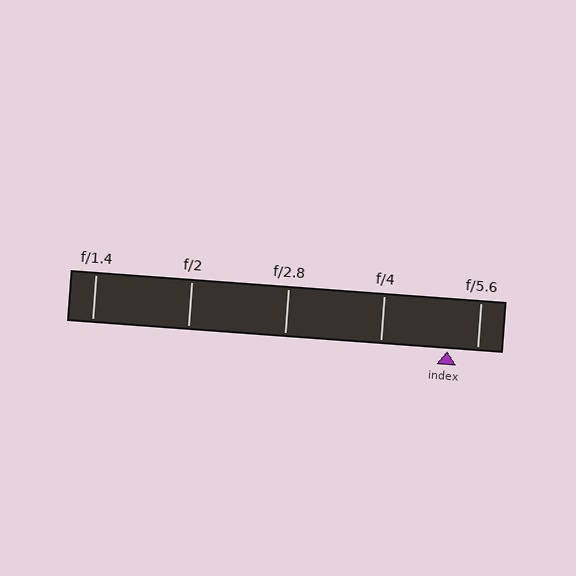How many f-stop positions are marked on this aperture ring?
There are 5 f-stop positions marked.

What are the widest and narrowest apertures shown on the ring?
The widest aperture shown is f/1.4 and the narrowest is f/5.6.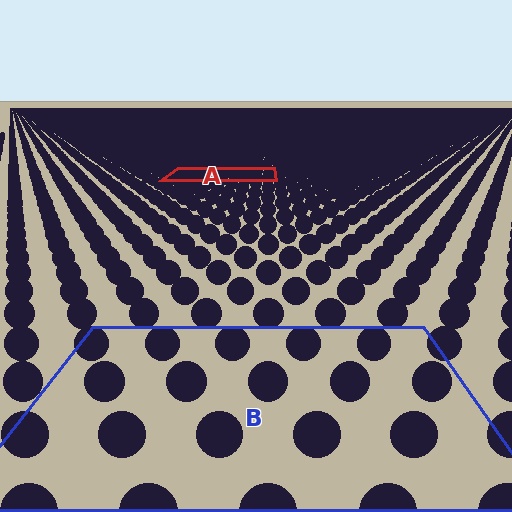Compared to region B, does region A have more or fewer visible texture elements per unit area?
Region A has more texture elements per unit area — they are packed more densely because it is farther away.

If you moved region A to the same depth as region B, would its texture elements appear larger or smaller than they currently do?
They would appear larger. At a closer depth, the same texture elements are projected at a bigger on-screen size.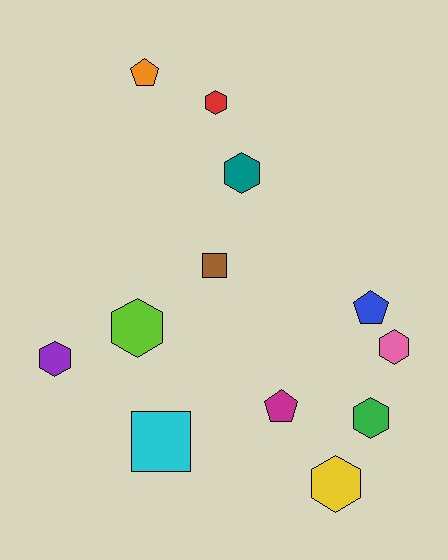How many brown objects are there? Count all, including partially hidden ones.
There is 1 brown object.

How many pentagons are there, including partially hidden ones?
There are 3 pentagons.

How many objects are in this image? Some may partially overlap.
There are 12 objects.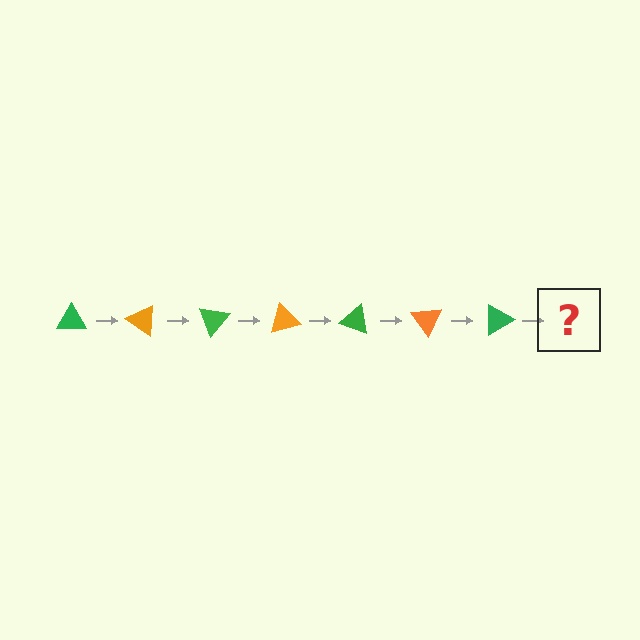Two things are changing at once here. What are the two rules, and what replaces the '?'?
The two rules are that it rotates 35 degrees each step and the color cycles through green and orange. The '?' should be an orange triangle, rotated 245 degrees from the start.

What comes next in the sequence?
The next element should be an orange triangle, rotated 245 degrees from the start.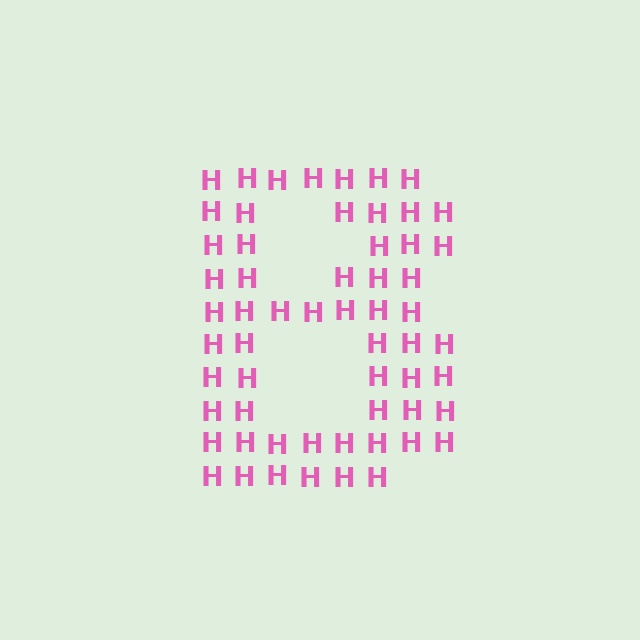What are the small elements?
The small elements are letter H's.